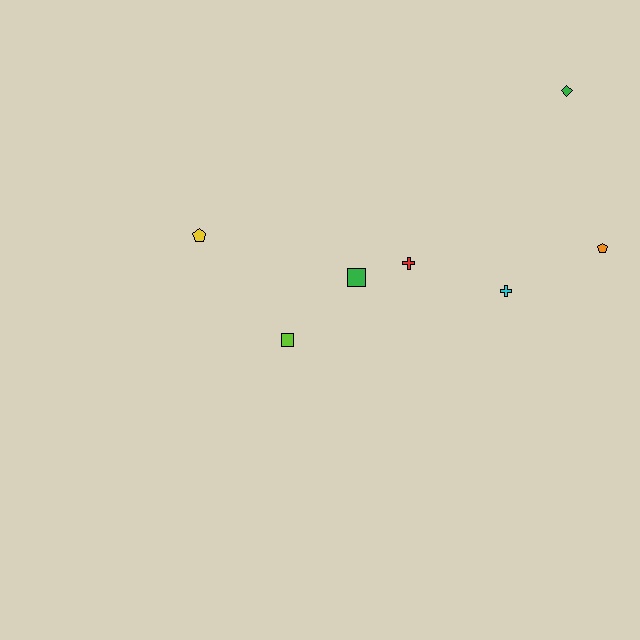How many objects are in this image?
There are 7 objects.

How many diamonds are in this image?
There is 1 diamond.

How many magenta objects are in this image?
There are no magenta objects.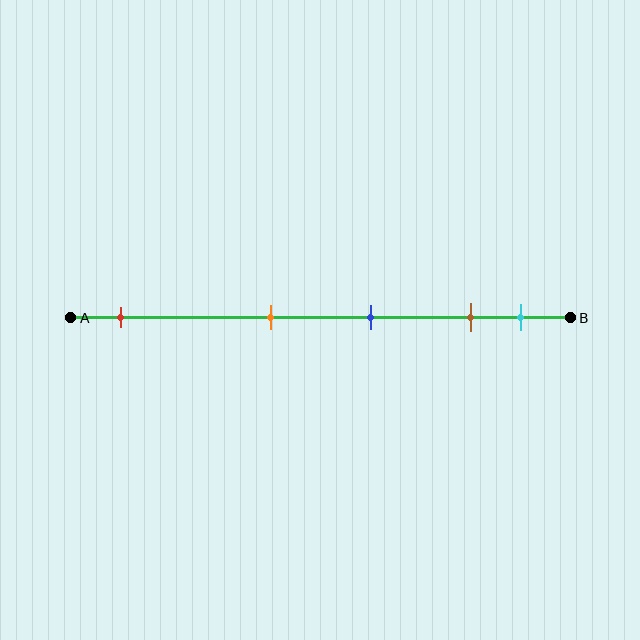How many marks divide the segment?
There are 5 marks dividing the segment.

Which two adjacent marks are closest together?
The brown and cyan marks are the closest adjacent pair.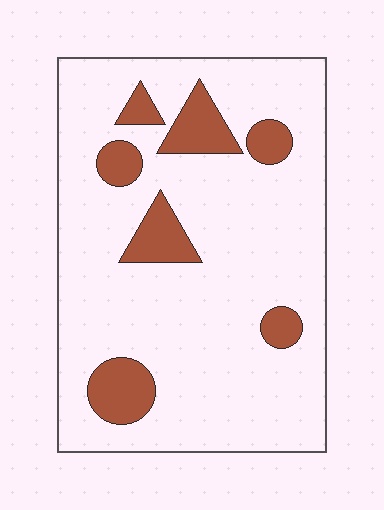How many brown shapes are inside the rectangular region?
7.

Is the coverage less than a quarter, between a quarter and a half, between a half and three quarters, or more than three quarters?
Less than a quarter.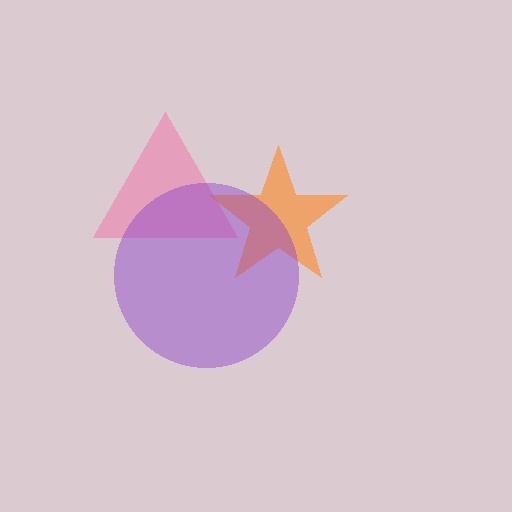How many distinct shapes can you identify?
There are 3 distinct shapes: a pink triangle, an orange star, a purple circle.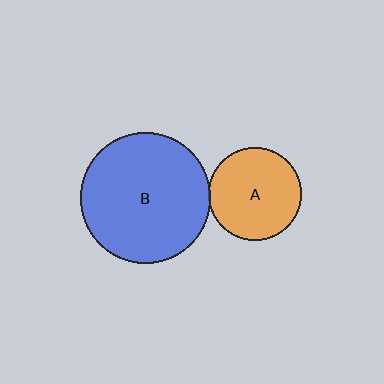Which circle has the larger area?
Circle B (blue).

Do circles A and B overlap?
Yes.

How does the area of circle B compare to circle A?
Approximately 2.0 times.